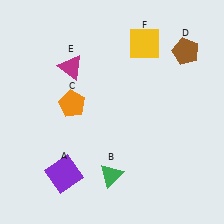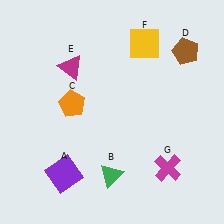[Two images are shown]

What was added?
A magenta cross (G) was added in Image 2.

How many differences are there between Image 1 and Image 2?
There is 1 difference between the two images.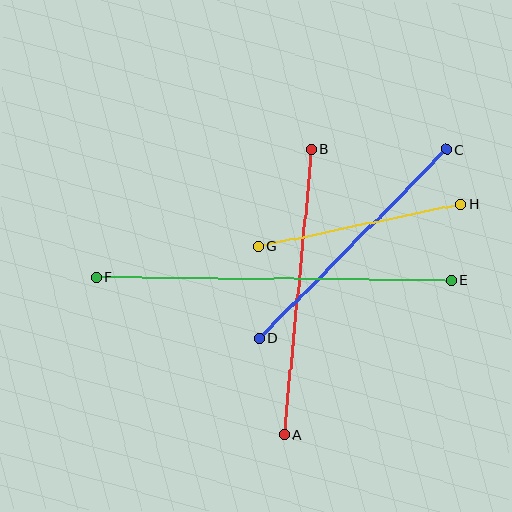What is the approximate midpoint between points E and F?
The midpoint is at approximately (273, 279) pixels.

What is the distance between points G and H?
The distance is approximately 207 pixels.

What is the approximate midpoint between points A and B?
The midpoint is at approximately (298, 292) pixels.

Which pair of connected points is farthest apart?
Points E and F are farthest apart.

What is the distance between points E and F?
The distance is approximately 355 pixels.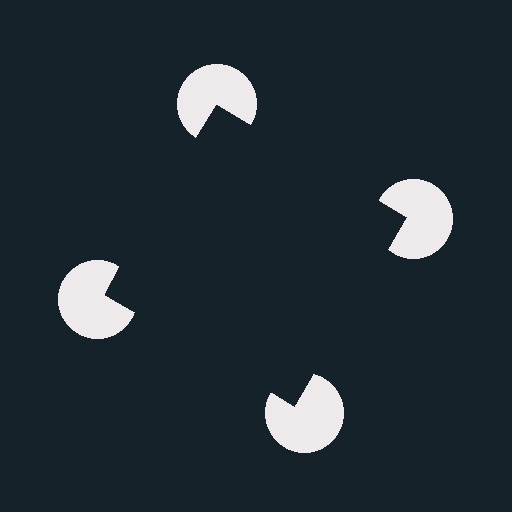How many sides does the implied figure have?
4 sides.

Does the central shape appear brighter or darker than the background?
It typically appears slightly darker than the background, even though no actual brightness change is drawn.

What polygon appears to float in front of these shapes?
An illusory square — its edges are inferred from the aligned wedge cuts in the pac-man discs, not physically drawn.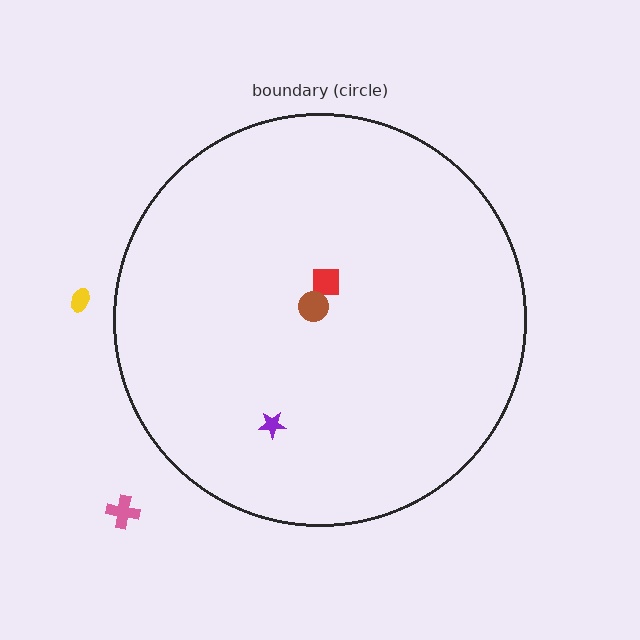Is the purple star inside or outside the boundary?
Inside.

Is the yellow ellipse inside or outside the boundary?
Outside.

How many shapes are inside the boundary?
3 inside, 2 outside.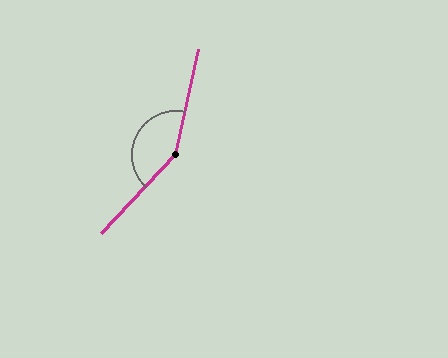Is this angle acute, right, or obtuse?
It is obtuse.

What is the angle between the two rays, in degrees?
Approximately 149 degrees.